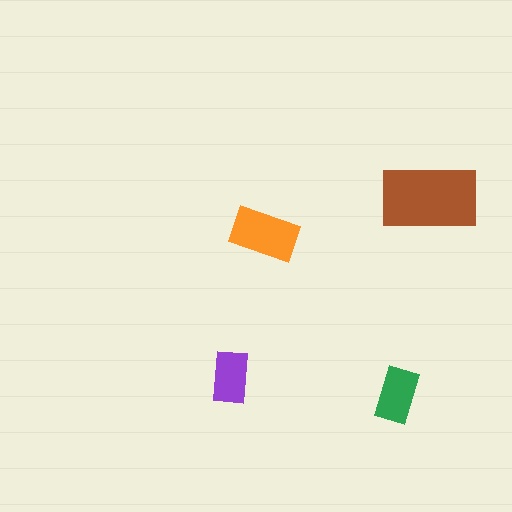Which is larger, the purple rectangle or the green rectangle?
The green one.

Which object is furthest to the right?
The brown rectangle is rightmost.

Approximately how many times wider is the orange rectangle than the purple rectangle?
About 1.5 times wider.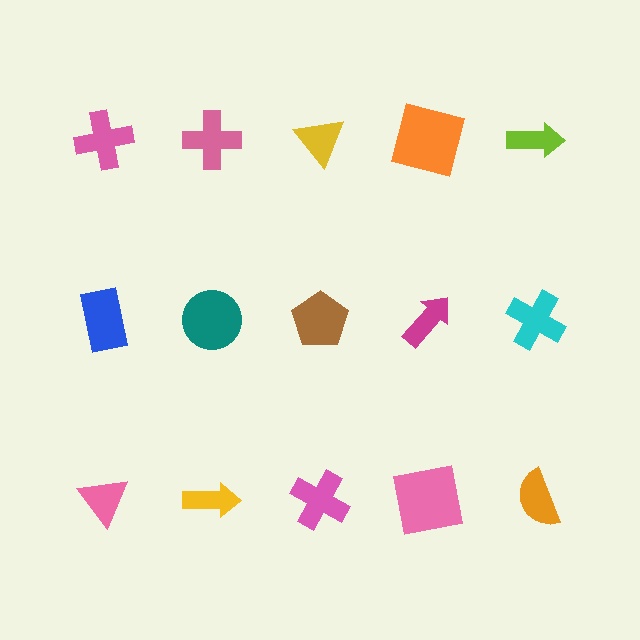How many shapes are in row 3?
5 shapes.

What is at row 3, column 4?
A pink square.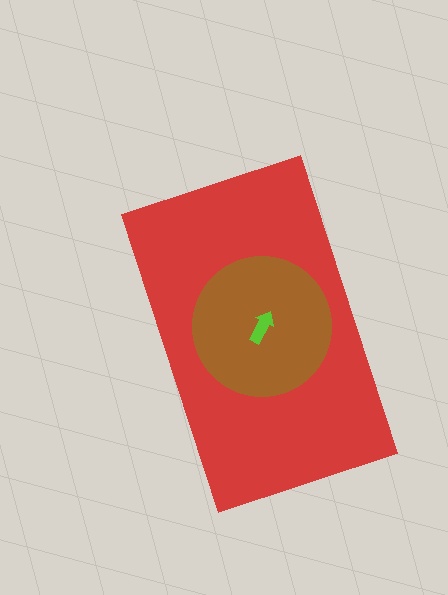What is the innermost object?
The lime arrow.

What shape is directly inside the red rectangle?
The brown circle.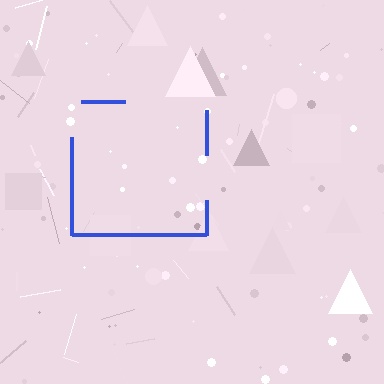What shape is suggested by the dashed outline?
The dashed outline suggests a square.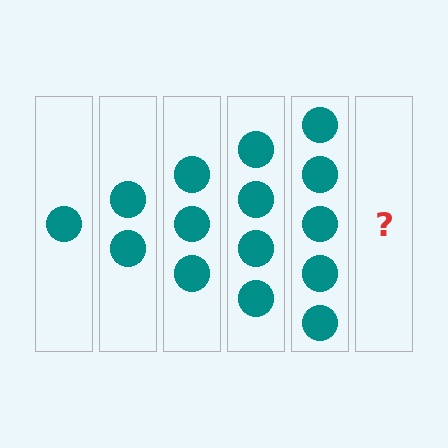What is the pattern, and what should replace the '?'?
The pattern is that each step adds one more circle. The '?' should be 6 circles.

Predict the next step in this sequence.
The next step is 6 circles.